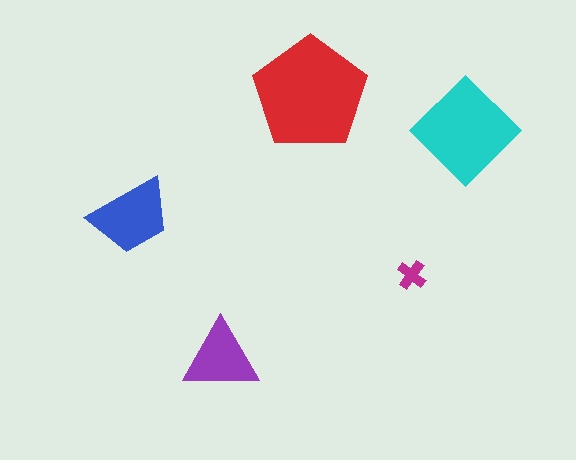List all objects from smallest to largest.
The magenta cross, the purple triangle, the blue trapezoid, the cyan diamond, the red pentagon.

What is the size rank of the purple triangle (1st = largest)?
4th.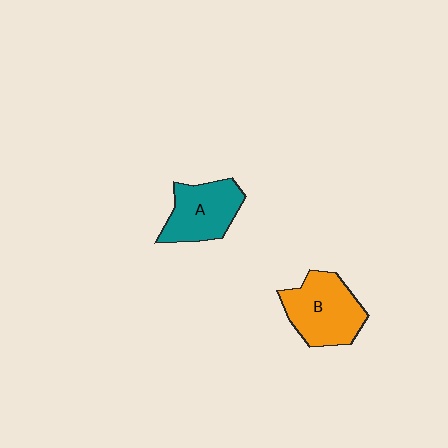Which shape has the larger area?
Shape B (orange).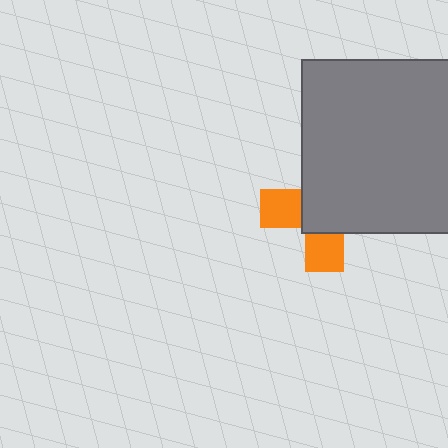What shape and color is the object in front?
The object in front is a gray square.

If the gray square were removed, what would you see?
You would see the complete orange cross.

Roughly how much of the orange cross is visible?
A small part of it is visible (roughly 37%).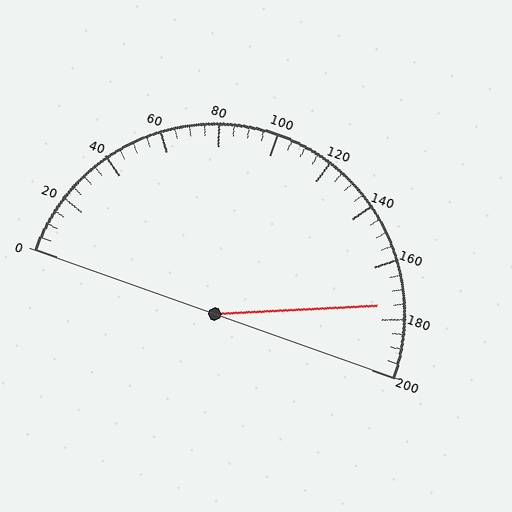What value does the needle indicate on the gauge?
The needle indicates approximately 175.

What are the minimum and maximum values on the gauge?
The gauge ranges from 0 to 200.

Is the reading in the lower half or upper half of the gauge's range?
The reading is in the upper half of the range (0 to 200).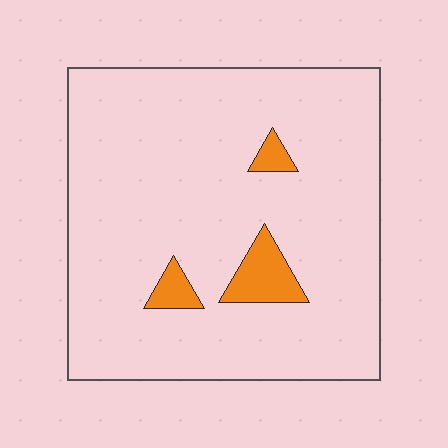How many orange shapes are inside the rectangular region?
3.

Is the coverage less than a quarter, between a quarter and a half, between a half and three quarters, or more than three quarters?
Less than a quarter.